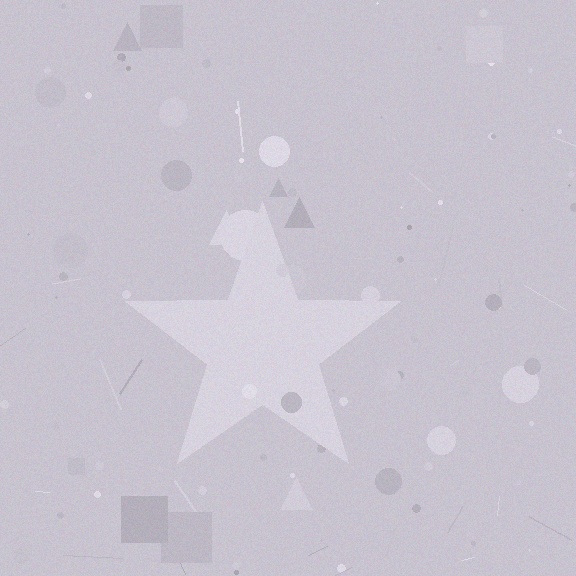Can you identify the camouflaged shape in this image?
The camouflaged shape is a star.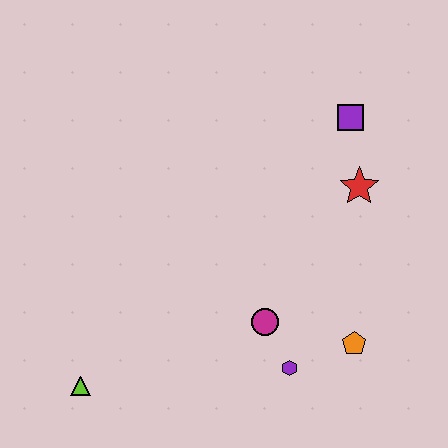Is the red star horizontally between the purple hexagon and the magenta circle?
No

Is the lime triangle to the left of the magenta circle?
Yes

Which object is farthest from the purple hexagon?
The purple square is farthest from the purple hexagon.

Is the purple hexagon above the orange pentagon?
No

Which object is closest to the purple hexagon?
The magenta circle is closest to the purple hexagon.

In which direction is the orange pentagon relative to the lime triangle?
The orange pentagon is to the right of the lime triangle.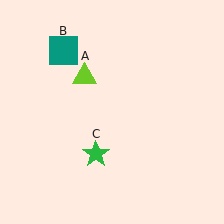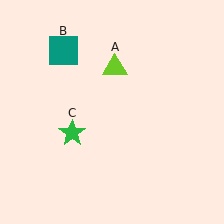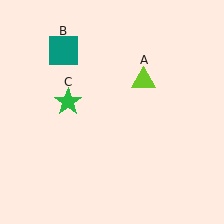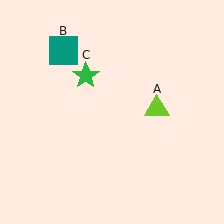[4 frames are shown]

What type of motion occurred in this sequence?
The lime triangle (object A), green star (object C) rotated clockwise around the center of the scene.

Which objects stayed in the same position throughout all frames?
Teal square (object B) remained stationary.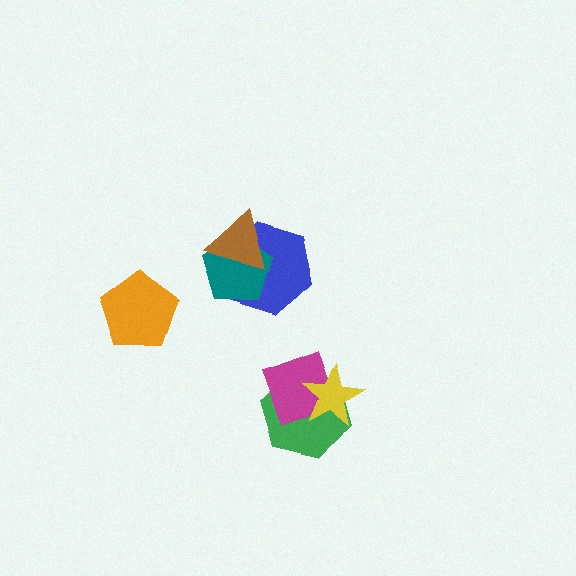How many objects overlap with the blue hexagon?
2 objects overlap with the blue hexagon.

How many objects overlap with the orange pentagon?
0 objects overlap with the orange pentagon.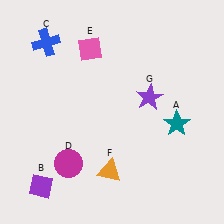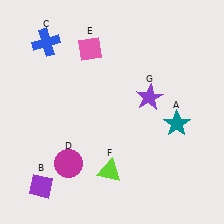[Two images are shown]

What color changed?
The triangle (F) changed from orange in Image 1 to lime in Image 2.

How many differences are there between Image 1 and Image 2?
There is 1 difference between the two images.